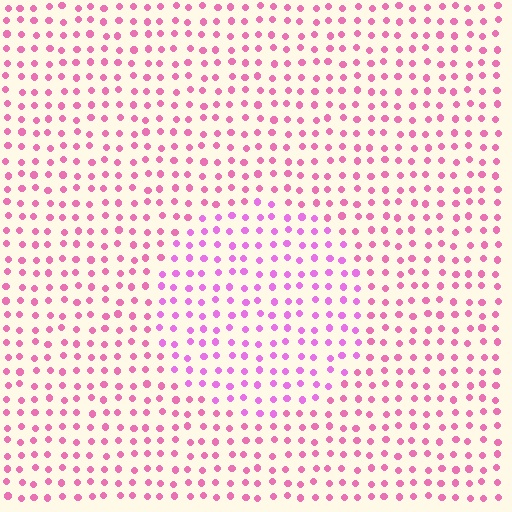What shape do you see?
I see a circle.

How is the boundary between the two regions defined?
The boundary is defined purely by a slight shift in hue (about 27 degrees). Spacing, size, and orientation are identical on both sides.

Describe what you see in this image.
The image is filled with small pink elements in a uniform arrangement. A circle-shaped region is visible where the elements are tinted to a slightly different hue, forming a subtle color boundary.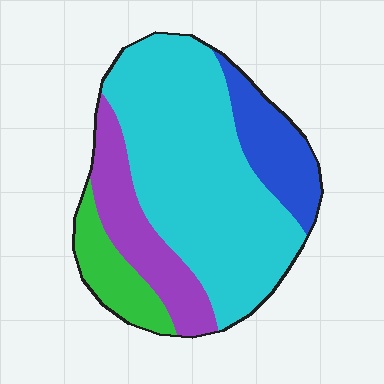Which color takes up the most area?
Cyan, at roughly 55%.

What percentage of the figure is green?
Green takes up about one tenth (1/10) of the figure.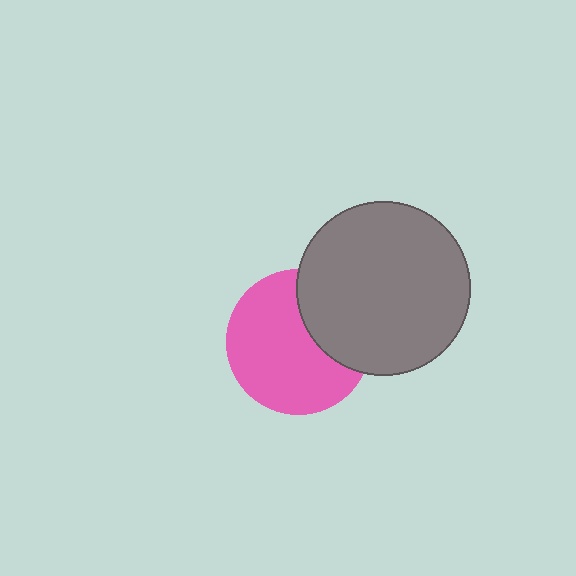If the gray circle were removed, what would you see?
You would see the complete pink circle.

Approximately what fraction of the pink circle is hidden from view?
Roughly 31% of the pink circle is hidden behind the gray circle.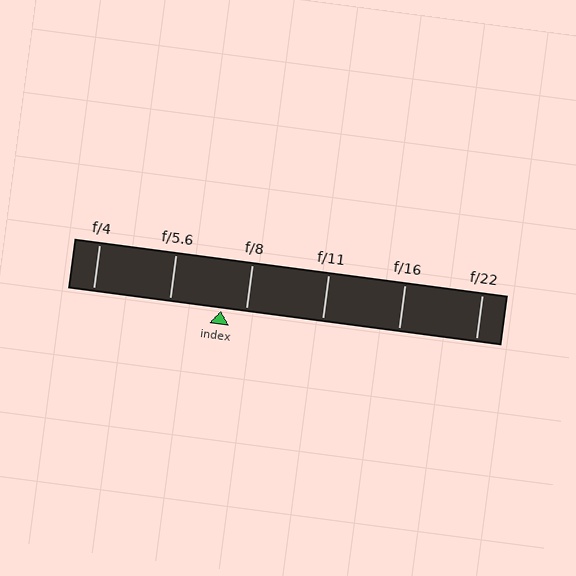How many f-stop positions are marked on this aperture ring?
There are 6 f-stop positions marked.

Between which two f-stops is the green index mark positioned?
The index mark is between f/5.6 and f/8.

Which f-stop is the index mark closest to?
The index mark is closest to f/8.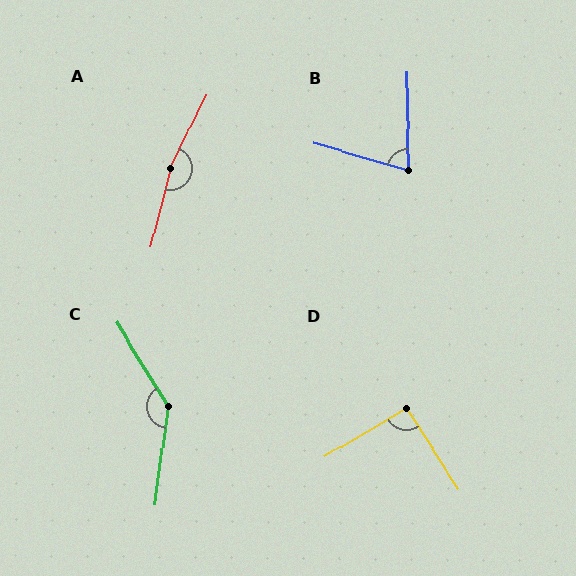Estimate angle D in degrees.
Approximately 92 degrees.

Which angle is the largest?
A, at approximately 168 degrees.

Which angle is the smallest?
B, at approximately 73 degrees.